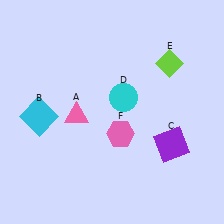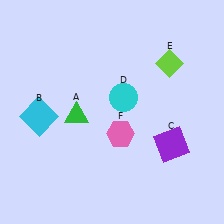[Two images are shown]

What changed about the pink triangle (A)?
In Image 1, A is pink. In Image 2, it changed to green.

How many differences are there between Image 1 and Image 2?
There is 1 difference between the two images.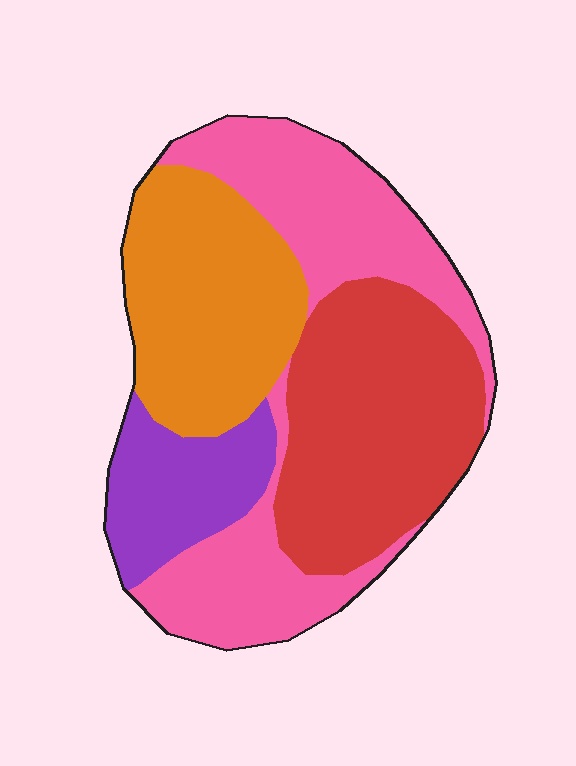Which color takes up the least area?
Purple, at roughly 15%.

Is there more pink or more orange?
Pink.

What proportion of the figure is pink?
Pink takes up between a sixth and a third of the figure.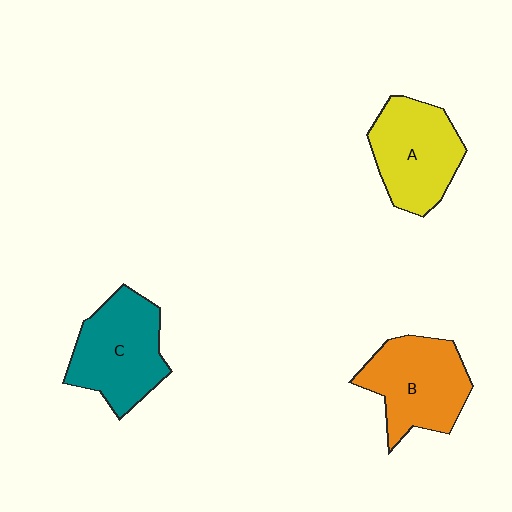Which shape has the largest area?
Shape C (teal).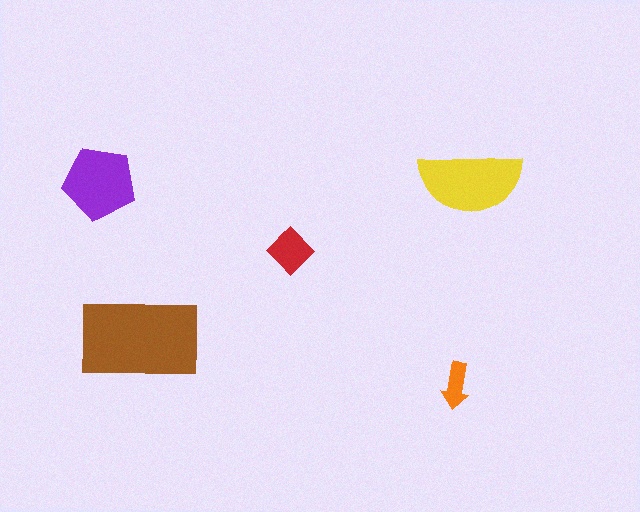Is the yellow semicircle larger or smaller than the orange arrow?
Larger.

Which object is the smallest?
The orange arrow.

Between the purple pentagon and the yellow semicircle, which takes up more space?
The yellow semicircle.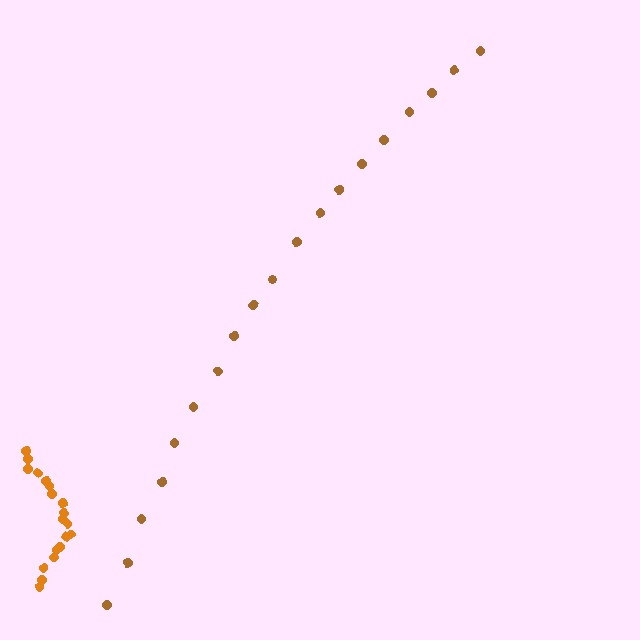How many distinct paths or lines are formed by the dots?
There are 2 distinct paths.